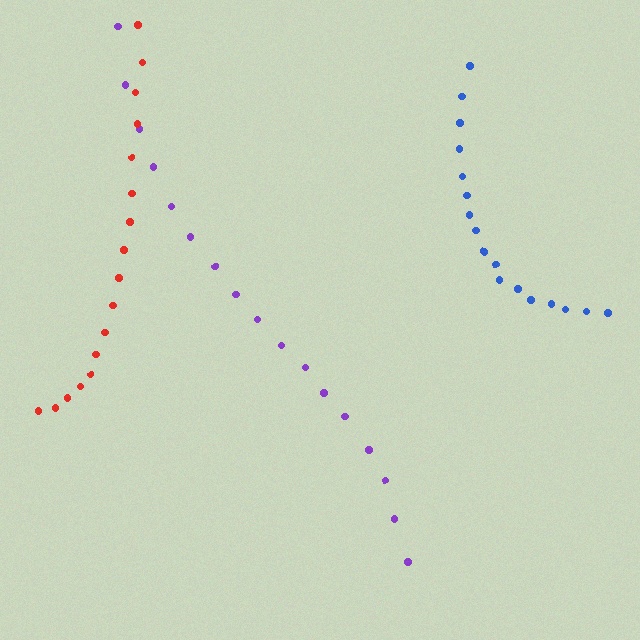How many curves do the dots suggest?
There are 3 distinct paths.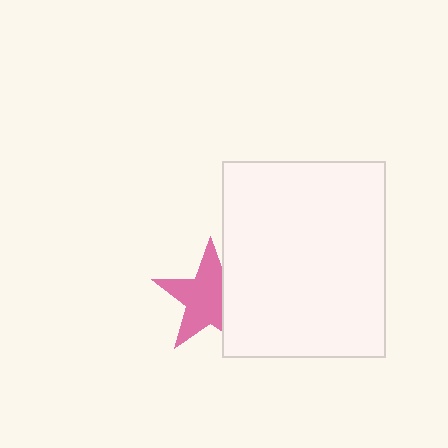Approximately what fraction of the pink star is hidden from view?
Roughly 32% of the pink star is hidden behind the white rectangle.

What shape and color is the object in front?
The object in front is a white rectangle.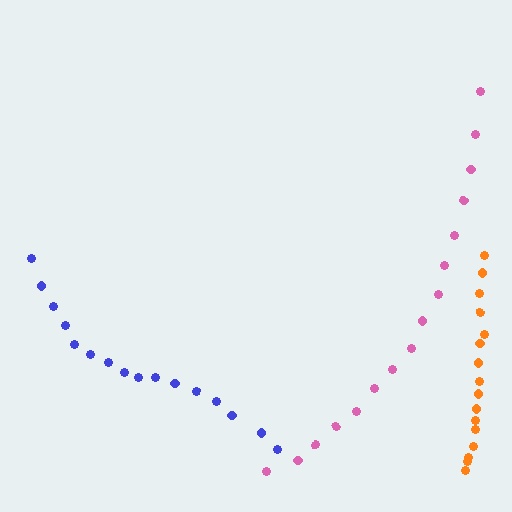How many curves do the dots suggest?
There are 3 distinct paths.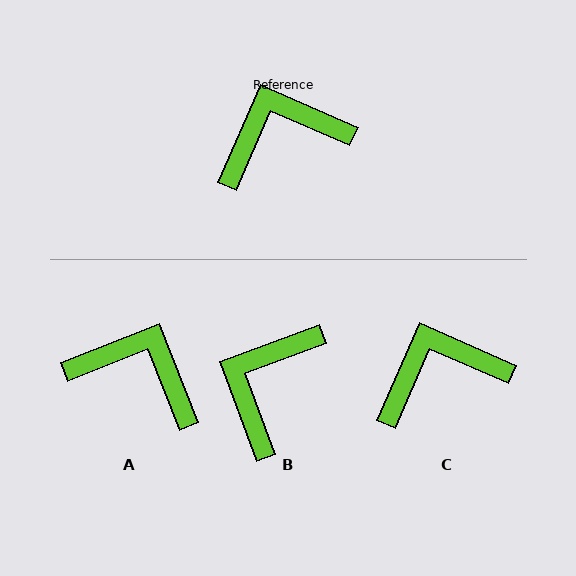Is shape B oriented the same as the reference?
No, it is off by about 44 degrees.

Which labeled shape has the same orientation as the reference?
C.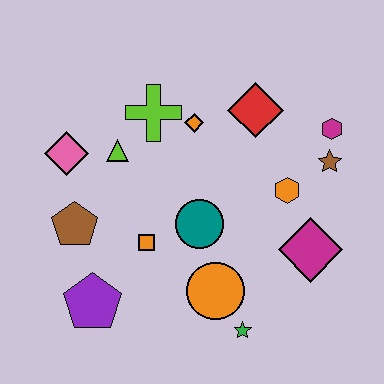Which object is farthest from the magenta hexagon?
The purple pentagon is farthest from the magenta hexagon.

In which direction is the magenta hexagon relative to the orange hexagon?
The magenta hexagon is above the orange hexagon.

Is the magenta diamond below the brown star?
Yes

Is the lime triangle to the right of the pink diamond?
Yes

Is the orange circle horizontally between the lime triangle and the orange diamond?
No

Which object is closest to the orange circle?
The green star is closest to the orange circle.